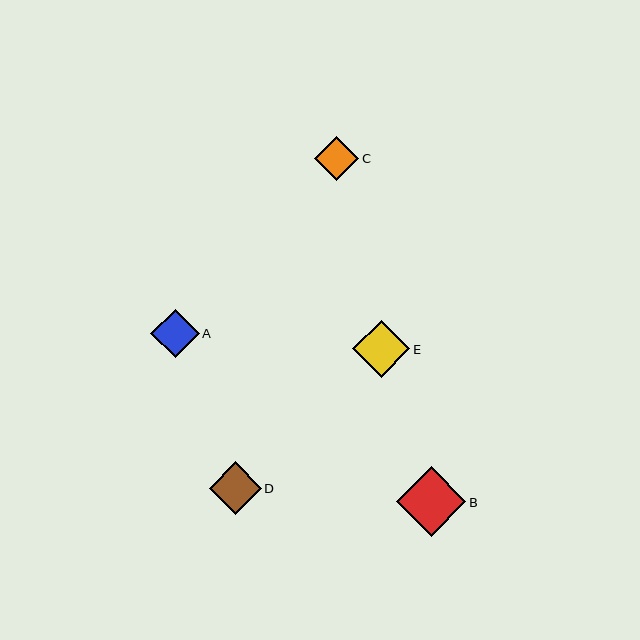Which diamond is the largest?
Diamond B is the largest with a size of approximately 70 pixels.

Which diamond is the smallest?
Diamond C is the smallest with a size of approximately 44 pixels.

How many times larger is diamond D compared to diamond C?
Diamond D is approximately 1.2 times the size of diamond C.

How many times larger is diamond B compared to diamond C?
Diamond B is approximately 1.6 times the size of diamond C.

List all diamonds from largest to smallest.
From largest to smallest: B, E, D, A, C.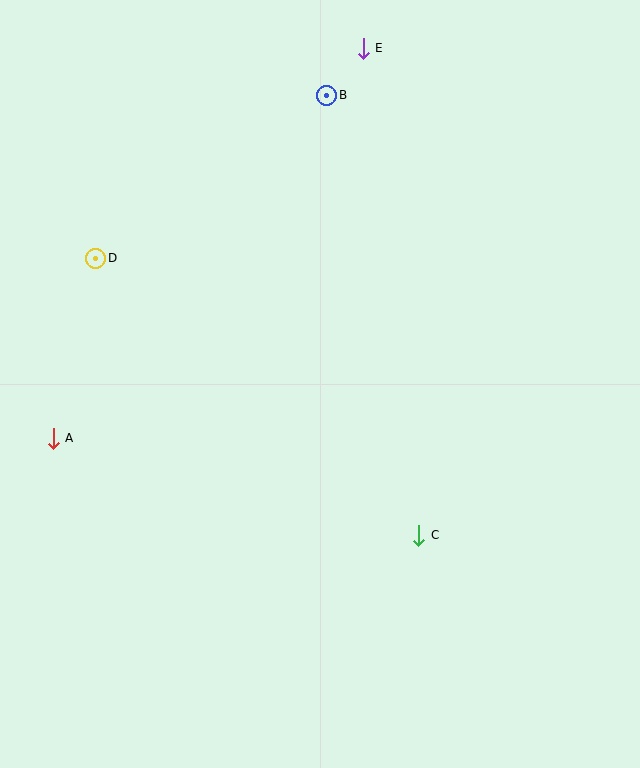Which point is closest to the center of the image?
Point C at (419, 535) is closest to the center.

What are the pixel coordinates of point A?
Point A is at (53, 438).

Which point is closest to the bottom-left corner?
Point A is closest to the bottom-left corner.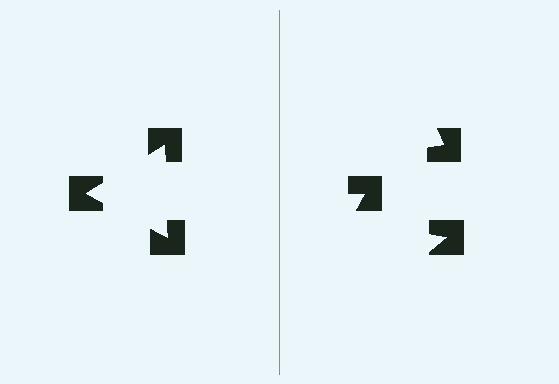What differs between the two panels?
The notched squares are positioned identically on both sides; only the wedge orientations differ. On the left they align to a triangle; on the right they are misaligned.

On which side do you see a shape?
An illusory triangle appears on the left side. On the right side the wedge cuts are rotated, so no coherent shape forms.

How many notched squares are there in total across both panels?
6 — 3 on each side.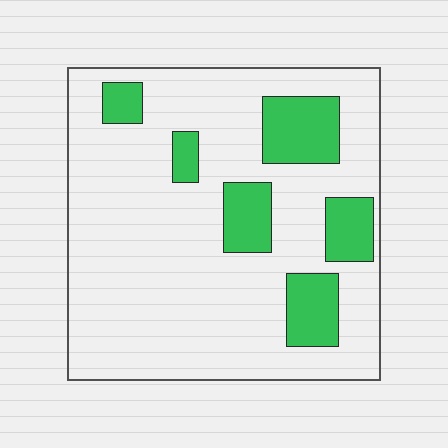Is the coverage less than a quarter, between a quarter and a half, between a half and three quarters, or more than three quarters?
Less than a quarter.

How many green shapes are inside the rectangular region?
6.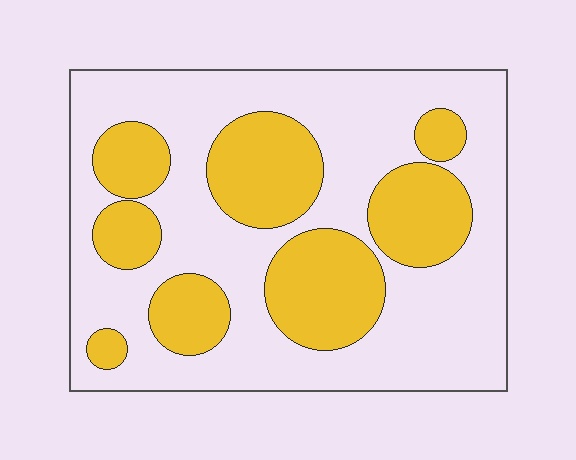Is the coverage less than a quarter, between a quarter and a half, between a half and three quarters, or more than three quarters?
Between a quarter and a half.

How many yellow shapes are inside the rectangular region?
8.